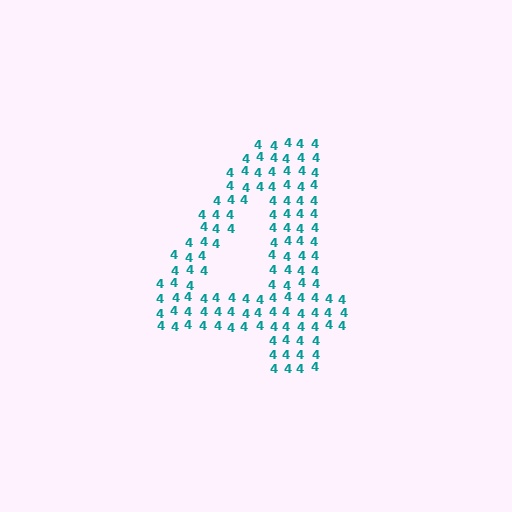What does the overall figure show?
The overall figure shows the digit 4.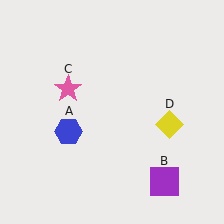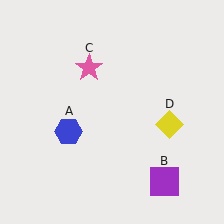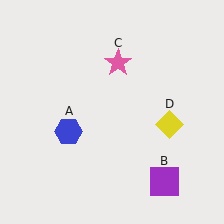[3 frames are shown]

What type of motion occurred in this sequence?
The pink star (object C) rotated clockwise around the center of the scene.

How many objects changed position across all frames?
1 object changed position: pink star (object C).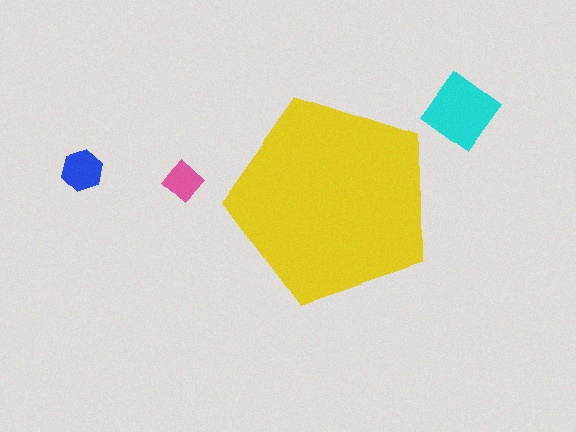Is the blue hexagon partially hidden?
No, the blue hexagon is fully visible.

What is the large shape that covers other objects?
A yellow pentagon.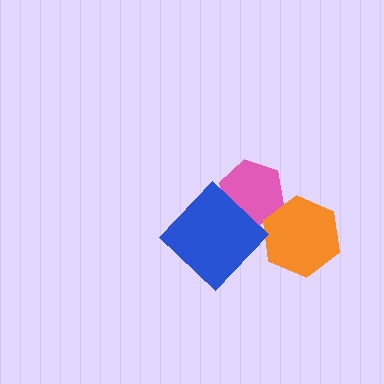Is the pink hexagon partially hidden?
Yes, it is partially covered by another shape.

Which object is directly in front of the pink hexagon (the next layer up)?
The orange hexagon is directly in front of the pink hexagon.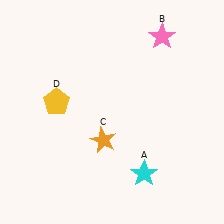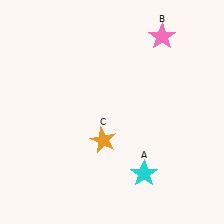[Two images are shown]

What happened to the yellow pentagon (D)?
The yellow pentagon (D) was removed in Image 2. It was in the top-left area of Image 1.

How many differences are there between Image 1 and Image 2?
There is 1 difference between the two images.